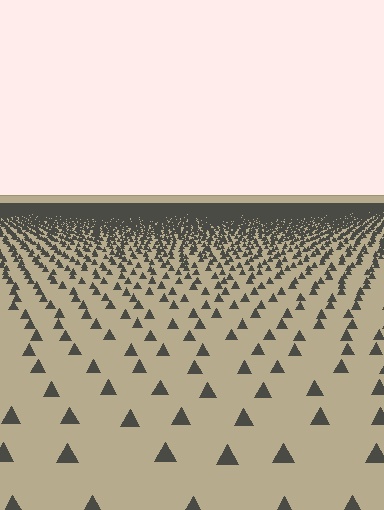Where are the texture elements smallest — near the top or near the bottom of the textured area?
Near the top.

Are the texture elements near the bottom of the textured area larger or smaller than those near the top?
Larger. Near the bottom, elements are closer to the viewer and appear at a bigger on-screen size.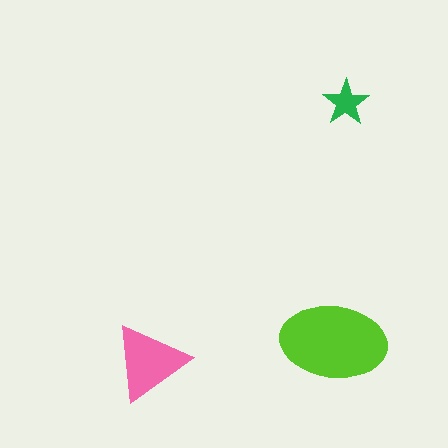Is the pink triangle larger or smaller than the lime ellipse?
Smaller.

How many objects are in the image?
There are 3 objects in the image.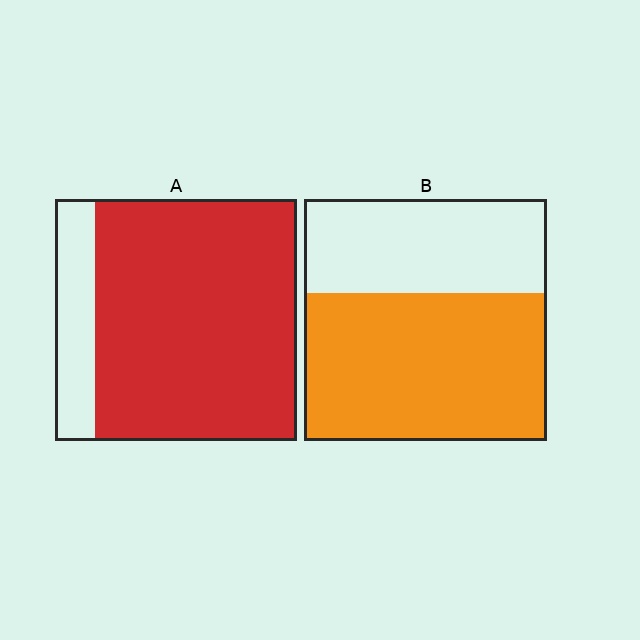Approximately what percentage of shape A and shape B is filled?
A is approximately 85% and B is approximately 60%.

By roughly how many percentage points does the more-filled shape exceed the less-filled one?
By roughly 20 percentage points (A over B).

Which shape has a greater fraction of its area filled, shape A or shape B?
Shape A.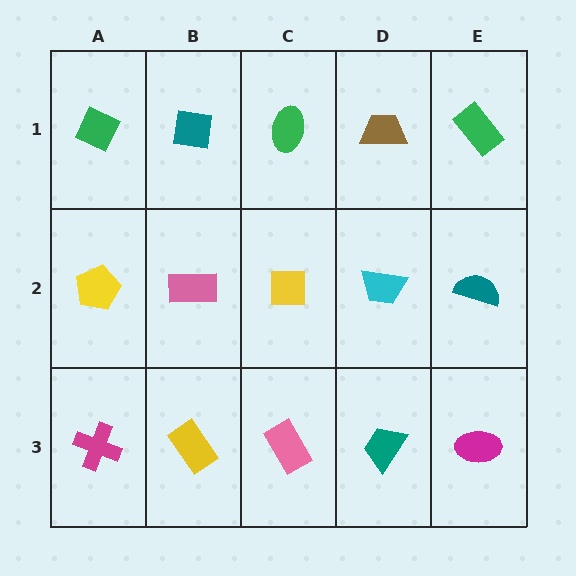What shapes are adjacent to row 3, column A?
A yellow pentagon (row 2, column A), a yellow rectangle (row 3, column B).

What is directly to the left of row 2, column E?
A cyan trapezoid.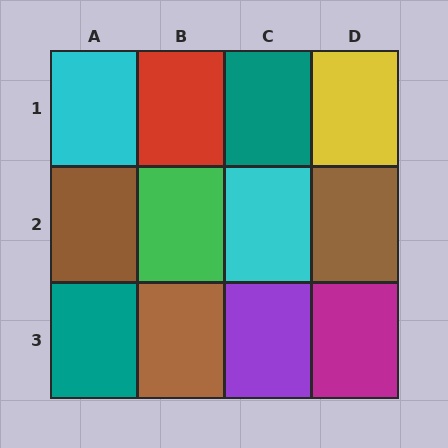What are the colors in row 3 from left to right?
Teal, brown, purple, magenta.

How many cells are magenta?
1 cell is magenta.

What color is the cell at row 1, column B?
Red.